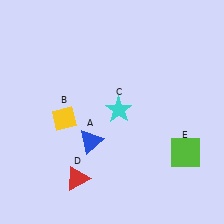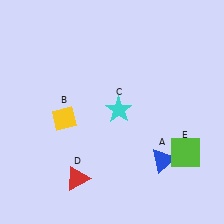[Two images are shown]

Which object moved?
The blue triangle (A) moved right.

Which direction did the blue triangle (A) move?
The blue triangle (A) moved right.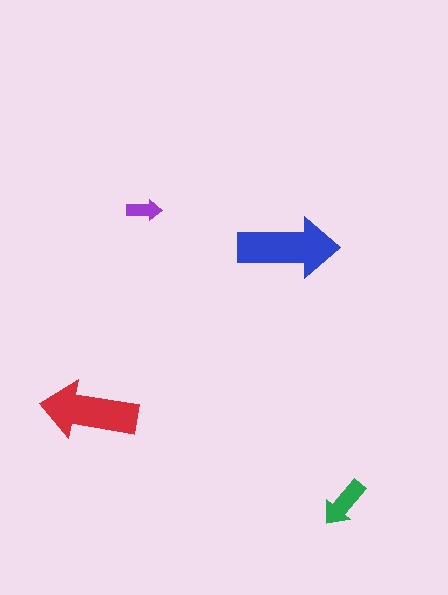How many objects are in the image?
There are 4 objects in the image.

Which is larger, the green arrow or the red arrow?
The red one.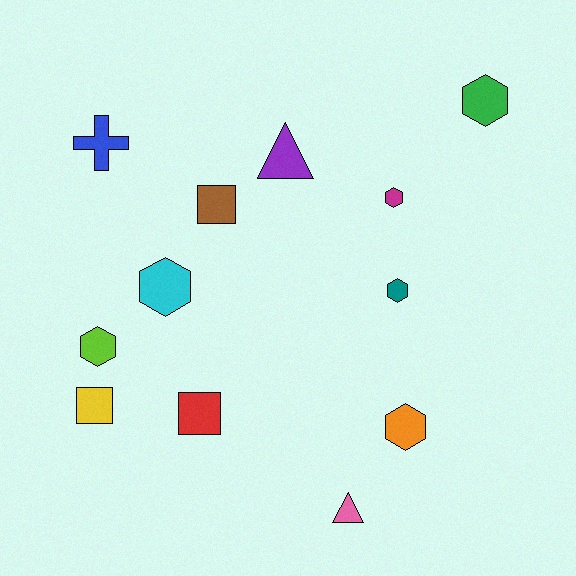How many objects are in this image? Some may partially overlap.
There are 12 objects.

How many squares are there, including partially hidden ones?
There are 3 squares.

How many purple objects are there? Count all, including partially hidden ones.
There is 1 purple object.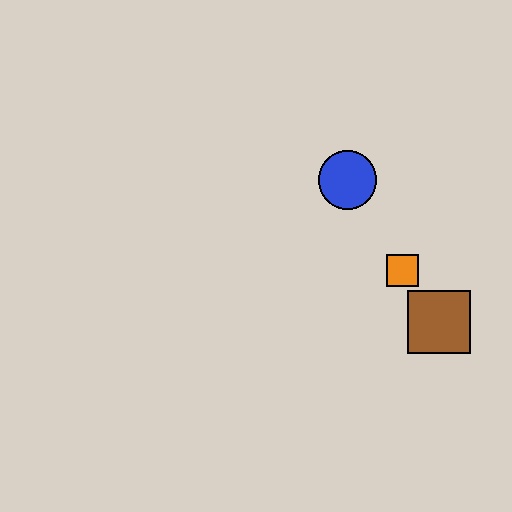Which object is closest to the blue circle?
The orange square is closest to the blue circle.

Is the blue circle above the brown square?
Yes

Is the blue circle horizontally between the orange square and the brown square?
No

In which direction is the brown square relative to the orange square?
The brown square is below the orange square.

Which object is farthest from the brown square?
The blue circle is farthest from the brown square.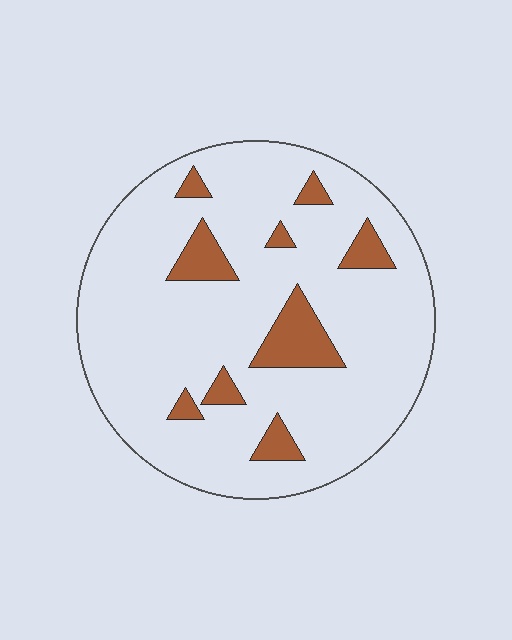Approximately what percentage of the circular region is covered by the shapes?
Approximately 15%.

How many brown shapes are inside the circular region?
9.